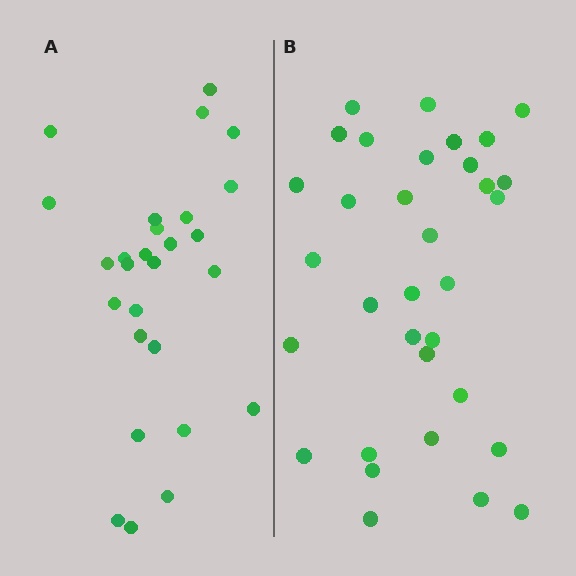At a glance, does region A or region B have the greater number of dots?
Region B (the right region) has more dots.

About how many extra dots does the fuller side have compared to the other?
Region B has about 6 more dots than region A.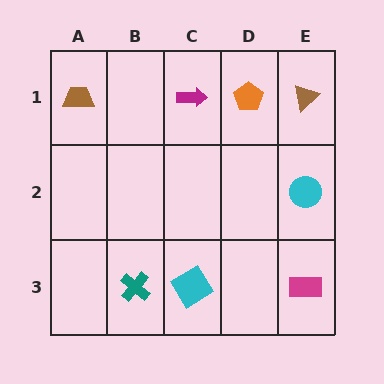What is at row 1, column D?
An orange pentagon.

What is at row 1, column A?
A brown trapezoid.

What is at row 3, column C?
A cyan diamond.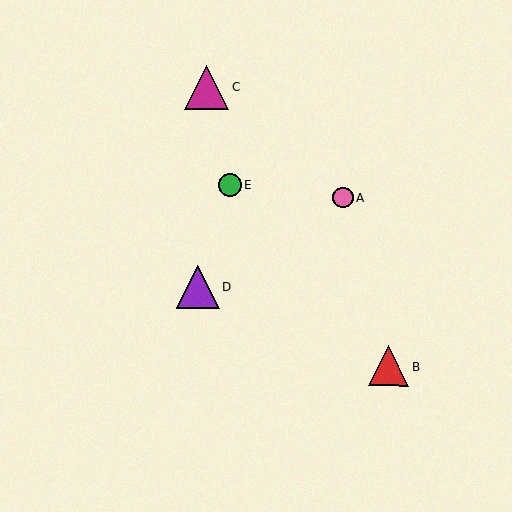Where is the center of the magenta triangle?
The center of the magenta triangle is at (207, 87).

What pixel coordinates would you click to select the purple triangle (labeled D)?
Click at (198, 287) to select the purple triangle D.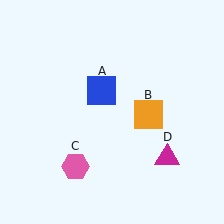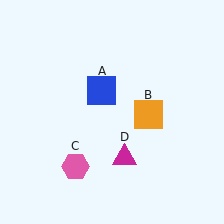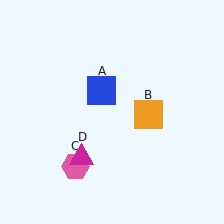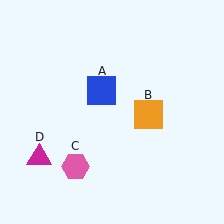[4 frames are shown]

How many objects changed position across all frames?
1 object changed position: magenta triangle (object D).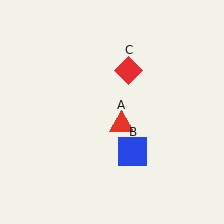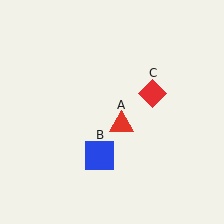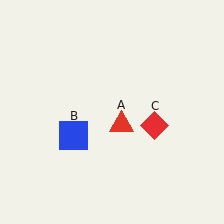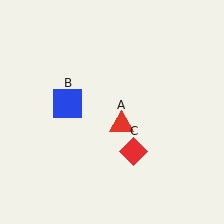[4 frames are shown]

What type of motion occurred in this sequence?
The blue square (object B), red diamond (object C) rotated clockwise around the center of the scene.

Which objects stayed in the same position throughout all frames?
Red triangle (object A) remained stationary.